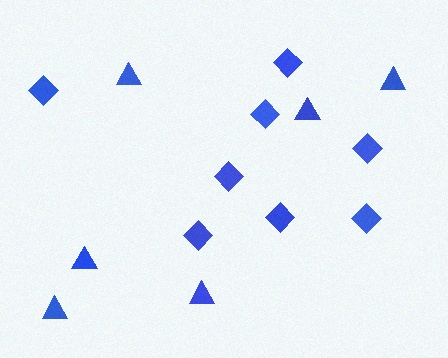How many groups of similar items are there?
There are 2 groups: one group of triangles (6) and one group of diamonds (8).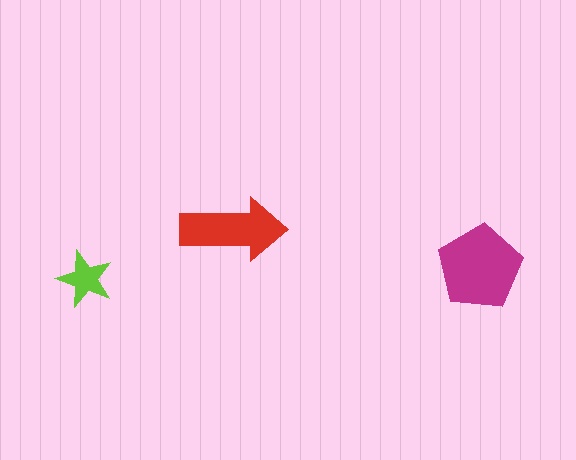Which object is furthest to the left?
The lime star is leftmost.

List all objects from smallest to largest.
The lime star, the red arrow, the magenta pentagon.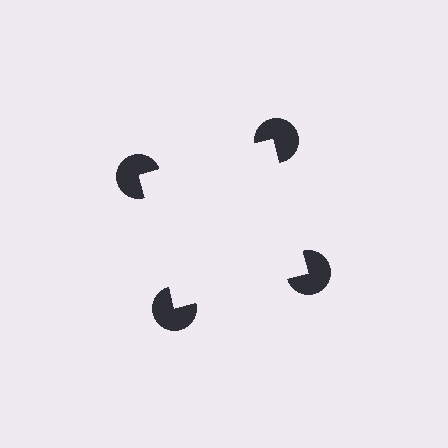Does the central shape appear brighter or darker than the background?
It typically appears slightly brighter than the background, even though no actual brightness change is drawn.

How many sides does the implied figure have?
4 sides.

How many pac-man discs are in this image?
There are 4 — one at each vertex of the illusory square.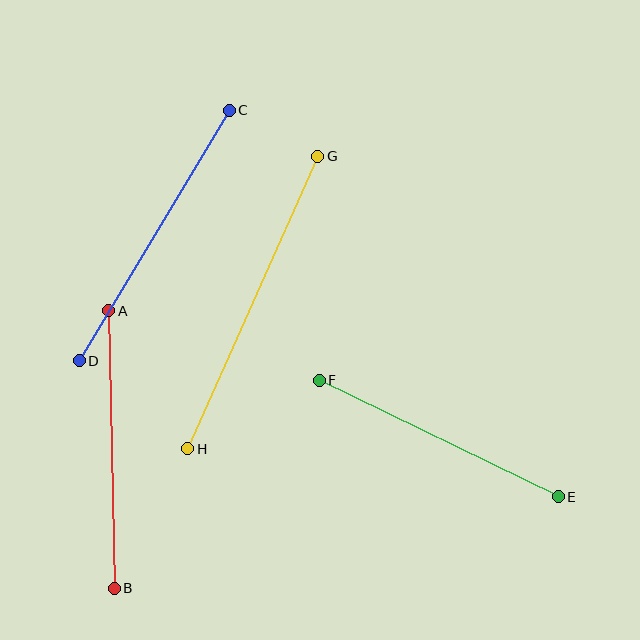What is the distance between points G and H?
The distance is approximately 320 pixels.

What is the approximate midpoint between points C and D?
The midpoint is at approximately (154, 236) pixels.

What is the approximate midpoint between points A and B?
The midpoint is at approximately (112, 449) pixels.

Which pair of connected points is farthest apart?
Points G and H are farthest apart.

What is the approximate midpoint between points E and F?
The midpoint is at approximately (439, 439) pixels.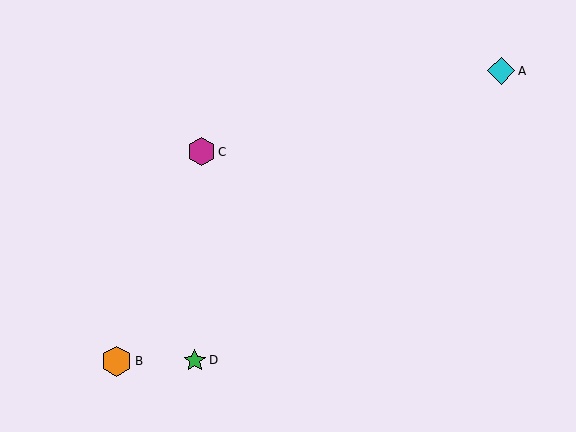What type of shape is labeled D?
Shape D is a green star.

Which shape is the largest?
The orange hexagon (labeled B) is the largest.